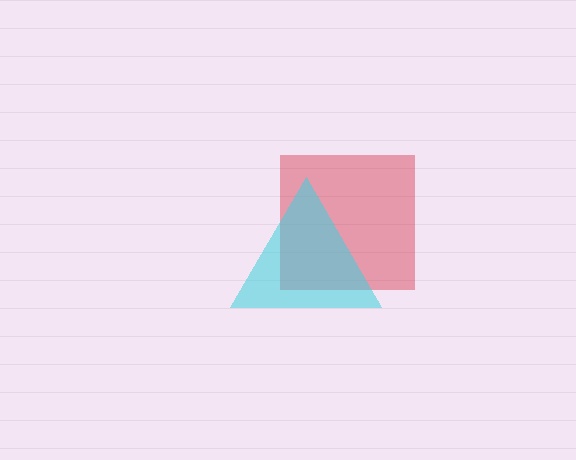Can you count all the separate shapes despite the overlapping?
Yes, there are 2 separate shapes.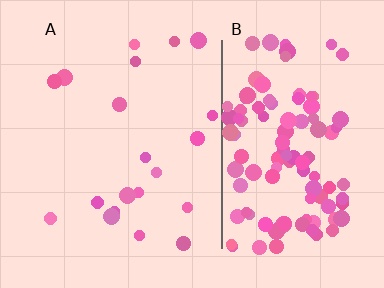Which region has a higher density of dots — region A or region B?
B (the right).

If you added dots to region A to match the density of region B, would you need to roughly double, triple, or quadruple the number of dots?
Approximately quadruple.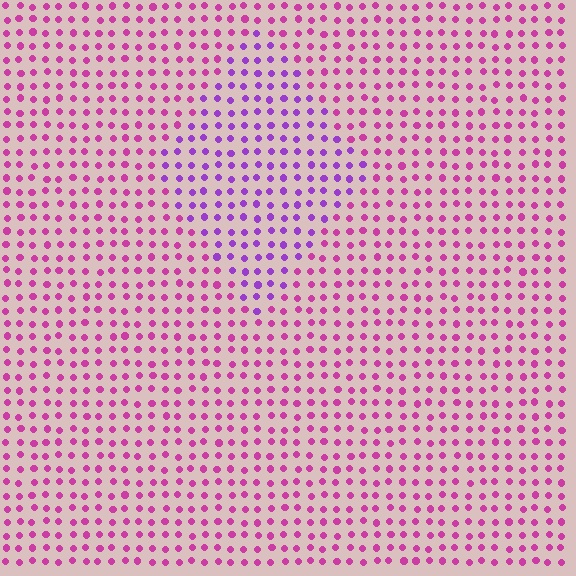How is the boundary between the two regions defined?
The boundary is defined purely by a slight shift in hue (about 37 degrees). Spacing, size, and orientation are identical on both sides.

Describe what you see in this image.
The image is filled with small magenta elements in a uniform arrangement. A diamond-shaped region is visible where the elements are tinted to a slightly different hue, forming a subtle color boundary.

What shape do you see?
I see a diamond.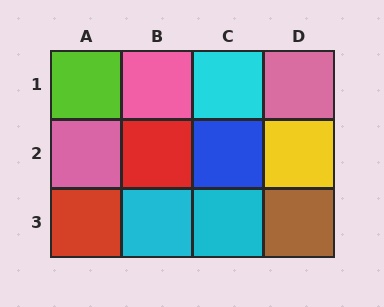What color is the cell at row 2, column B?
Red.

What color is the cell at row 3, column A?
Red.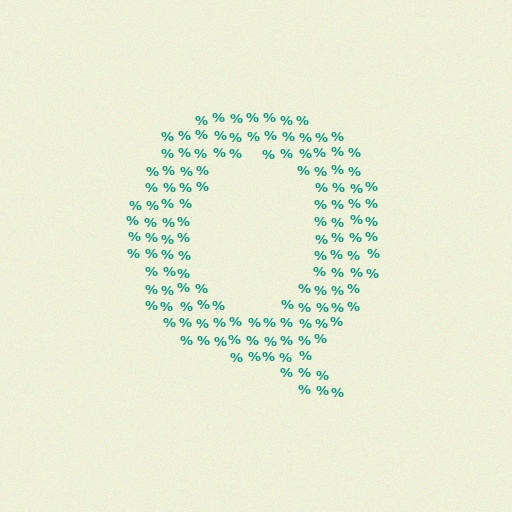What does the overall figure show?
The overall figure shows the letter Q.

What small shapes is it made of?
It is made of small percent signs.